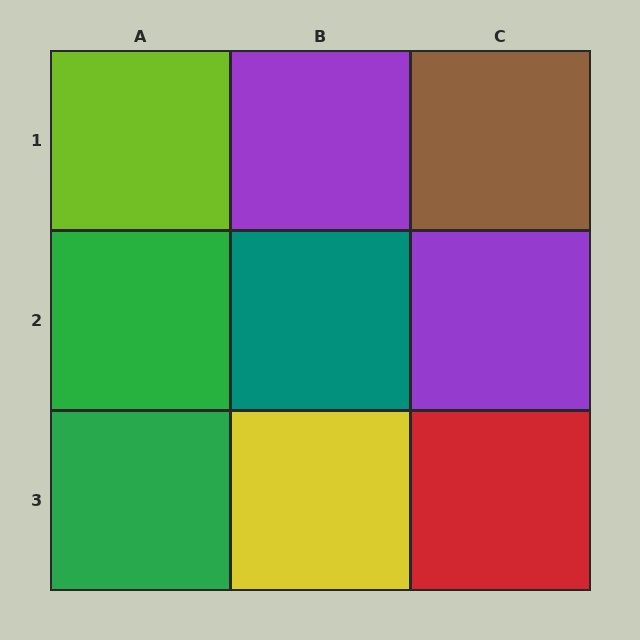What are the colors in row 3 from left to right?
Green, yellow, red.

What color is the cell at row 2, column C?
Purple.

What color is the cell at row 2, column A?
Green.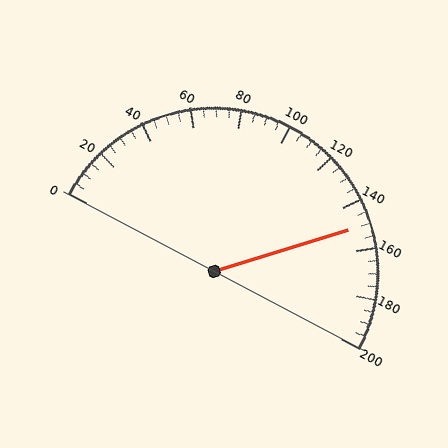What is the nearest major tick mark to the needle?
The nearest major tick mark is 160.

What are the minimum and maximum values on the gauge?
The gauge ranges from 0 to 200.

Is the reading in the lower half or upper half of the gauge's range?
The reading is in the upper half of the range (0 to 200).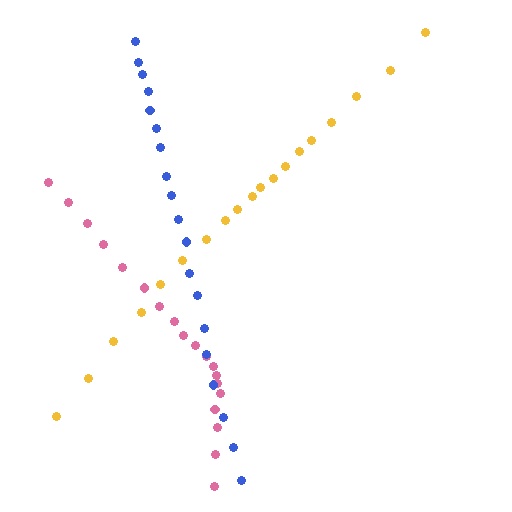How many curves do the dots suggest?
There are 3 distinct paths.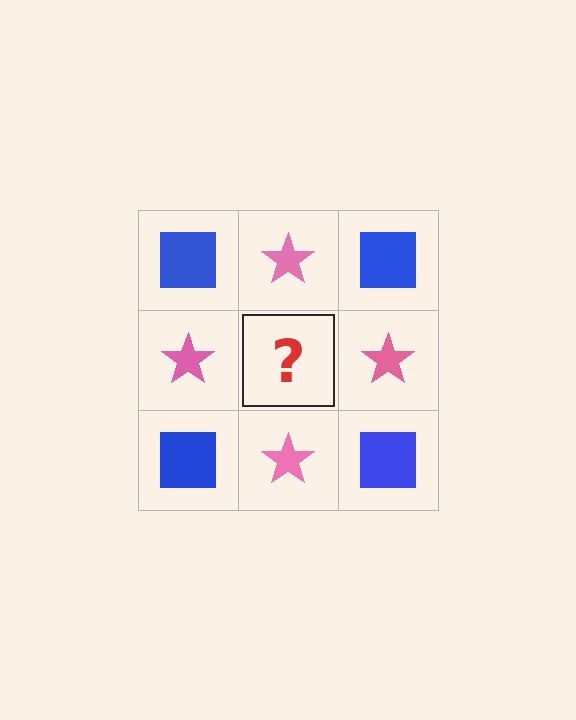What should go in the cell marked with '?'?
The missing cell should contain a blue square.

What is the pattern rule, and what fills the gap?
The rule is that it alternates blue square and pink star in a checkerboard pattern. The gap should be filled with a blue square.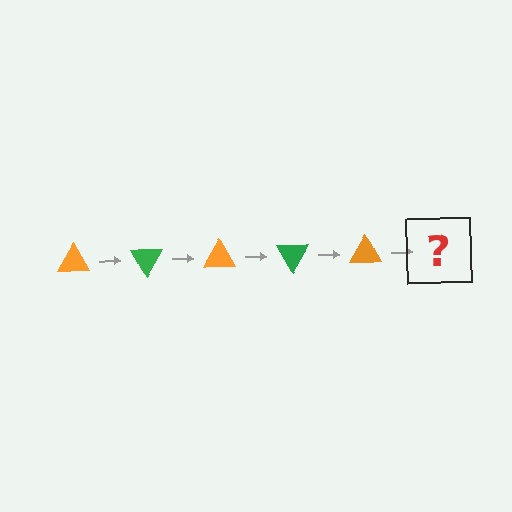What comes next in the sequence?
The next element should be a green triangle, rotated 300 degrees from the start.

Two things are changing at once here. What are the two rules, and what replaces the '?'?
The two rules are that it rotates 60 degrees each step and the color cycles through orange and green. The '?' should be a green triangle, rotated 300 degrees from the start.